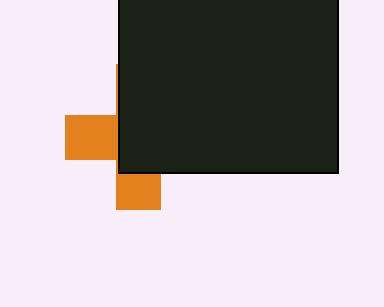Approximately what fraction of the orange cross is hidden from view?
Roughly 63% of the orange cross is hidden behind the black square.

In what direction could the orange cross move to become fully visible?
The orange cross could move left. That would shift it out from behind the black square entirely.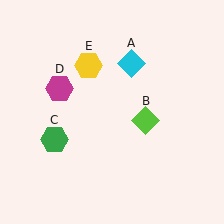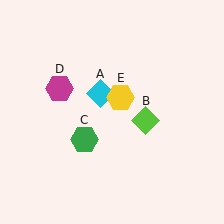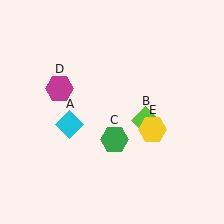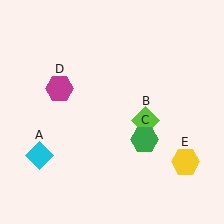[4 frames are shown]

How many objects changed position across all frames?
3 objects changed position: cyan diamond (object A), green hexagon (object C), yellow hexagon (object E).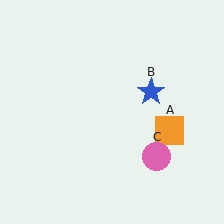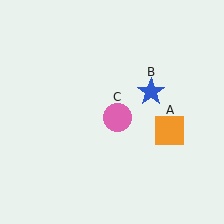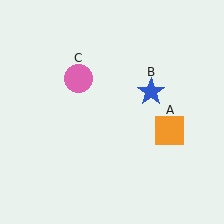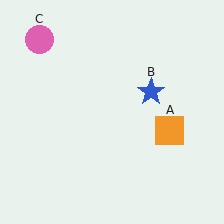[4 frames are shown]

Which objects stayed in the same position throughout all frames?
Orange square (object A) and blue star (object B) remained stationary.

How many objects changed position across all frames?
1 object changed position: pink circle (object C).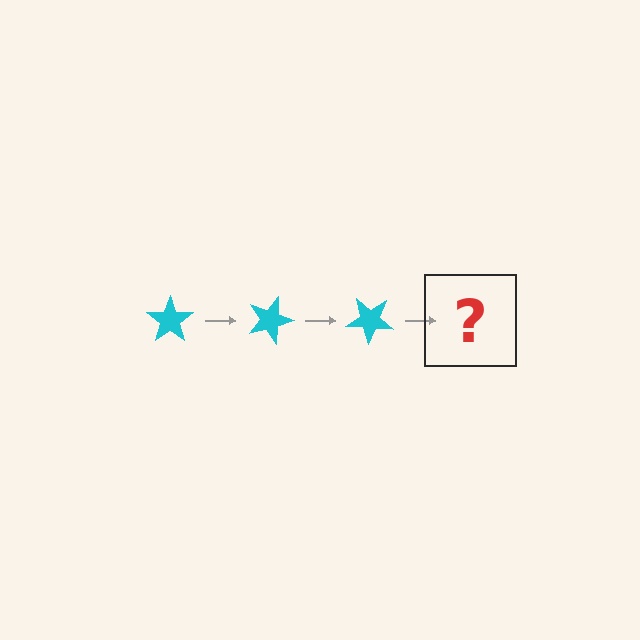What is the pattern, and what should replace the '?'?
The pattern is that the star rotates 20 degrees each step. The '?' should be a cyan star rotated 60 degrees.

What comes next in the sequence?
The next element should be a cyan star rotated 60 degrees.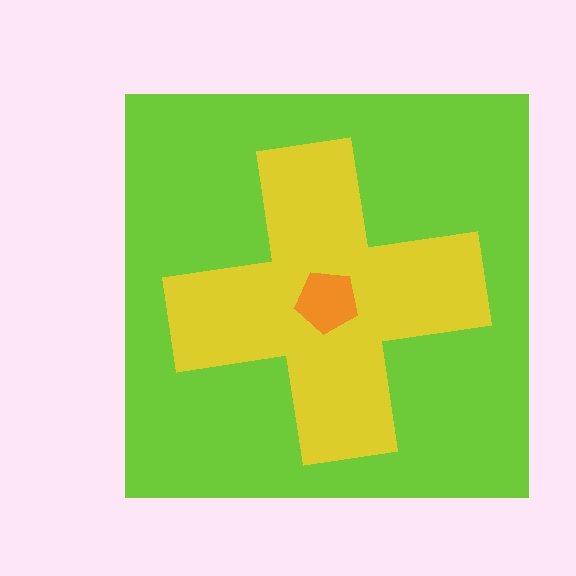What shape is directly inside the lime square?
The yellow cross.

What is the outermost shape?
The lime square.